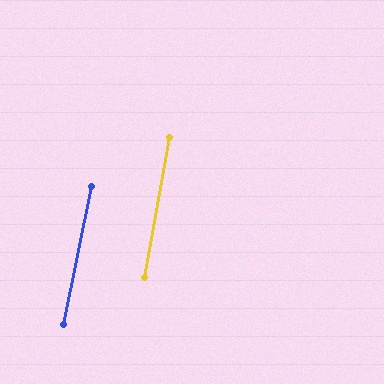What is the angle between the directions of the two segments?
Approximately 2 degrees.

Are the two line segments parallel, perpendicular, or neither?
Parallel — their directions differ by only 1.6°.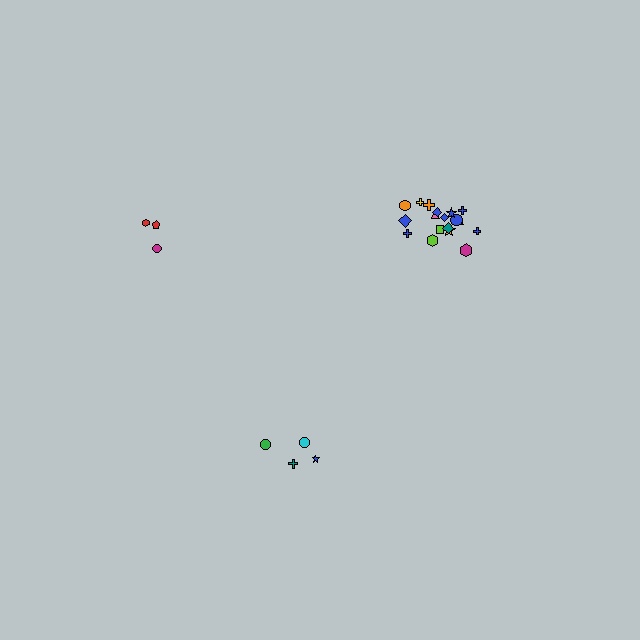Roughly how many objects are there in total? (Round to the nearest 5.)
Roughly 25 objects in total.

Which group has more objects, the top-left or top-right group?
The top-right group.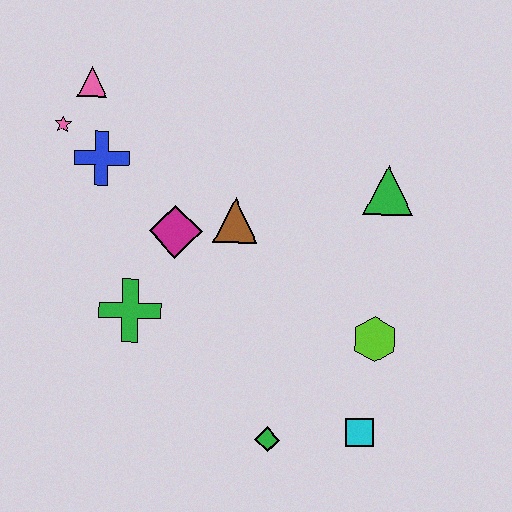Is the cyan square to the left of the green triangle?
Yes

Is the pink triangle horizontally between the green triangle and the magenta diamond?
No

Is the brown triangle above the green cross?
Yes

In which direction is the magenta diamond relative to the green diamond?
The magenta diamond is above the green diamond.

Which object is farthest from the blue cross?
The cyan square is farthest from the blue cross.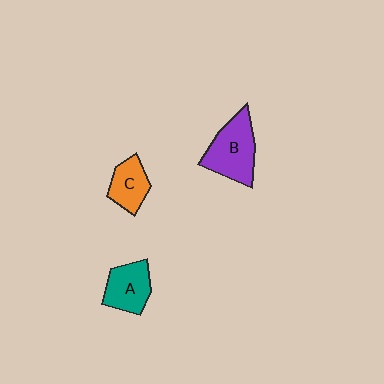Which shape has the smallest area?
Shape C (orange).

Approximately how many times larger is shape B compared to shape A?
Approximately 1.4 times.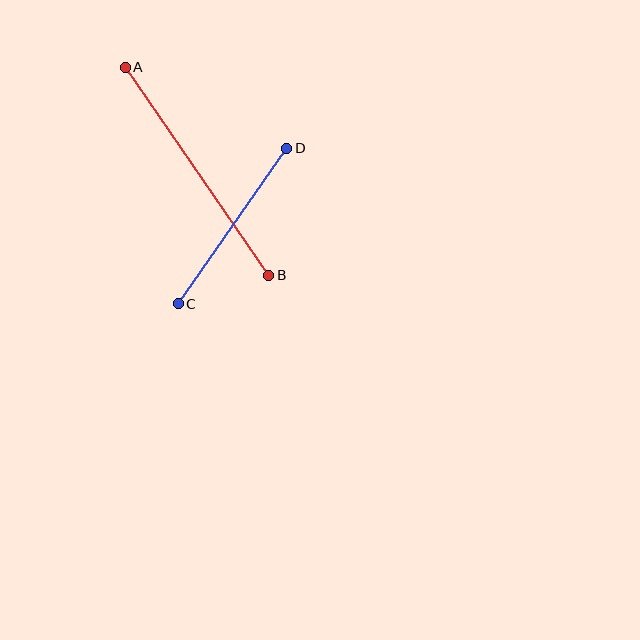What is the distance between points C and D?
The distance is approximately 190 pixels.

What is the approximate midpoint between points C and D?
The midpoint is at approximately (233, 226) pixels.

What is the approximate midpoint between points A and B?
The midpoint is at approximately (197, 171) pixels.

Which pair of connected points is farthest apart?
Points A and B are farthest apart.